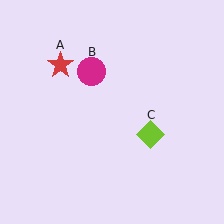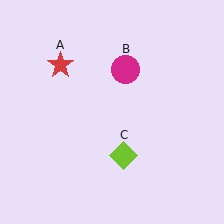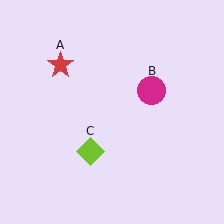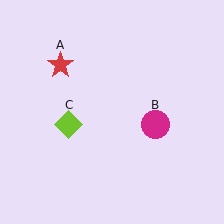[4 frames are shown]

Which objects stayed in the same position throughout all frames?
Red star (object A) remained stationary.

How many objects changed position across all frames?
2 objects changed position: magenta circle (object B), lime diamond (object C).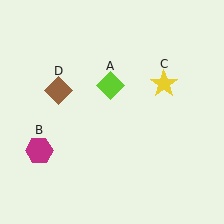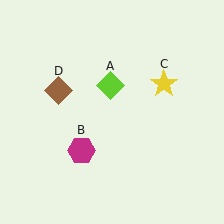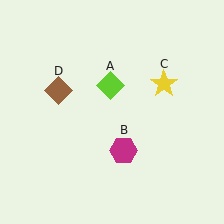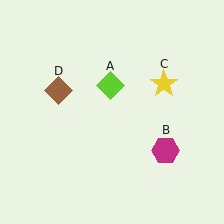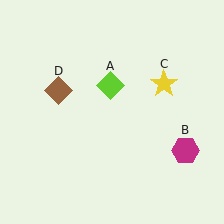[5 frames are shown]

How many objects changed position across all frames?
1 object changed position: magenta hexagon (object B).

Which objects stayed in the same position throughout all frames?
Lime diamond (object A) and yellow star (object C) and brown diamond (object D) remained stationary.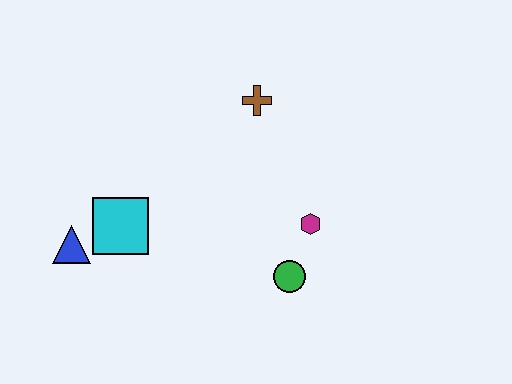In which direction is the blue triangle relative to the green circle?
The blue triangle is to the left of the green circle.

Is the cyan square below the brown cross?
Yes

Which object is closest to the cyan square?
The blue triangle is closest to the cyan square.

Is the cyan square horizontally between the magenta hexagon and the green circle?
No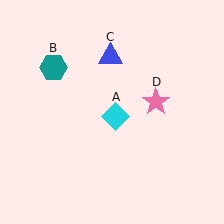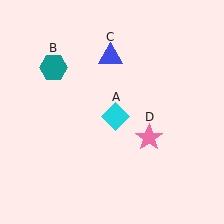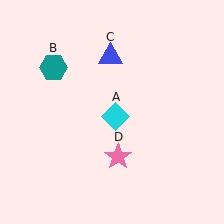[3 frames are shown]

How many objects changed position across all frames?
1 object changed position: pink star (object D).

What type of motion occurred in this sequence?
The pink star (object D) rotated clockwise around the center of the scene.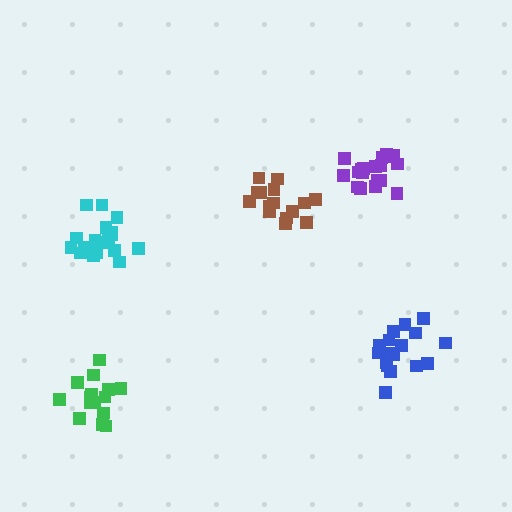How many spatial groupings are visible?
There are 5 spatial groupings.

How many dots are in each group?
Group 1: 18 dots, Group 2: 15 dots, Group 3: 16 dots, Group 4: 18 dots, Group 5: 19 dots (86 total).